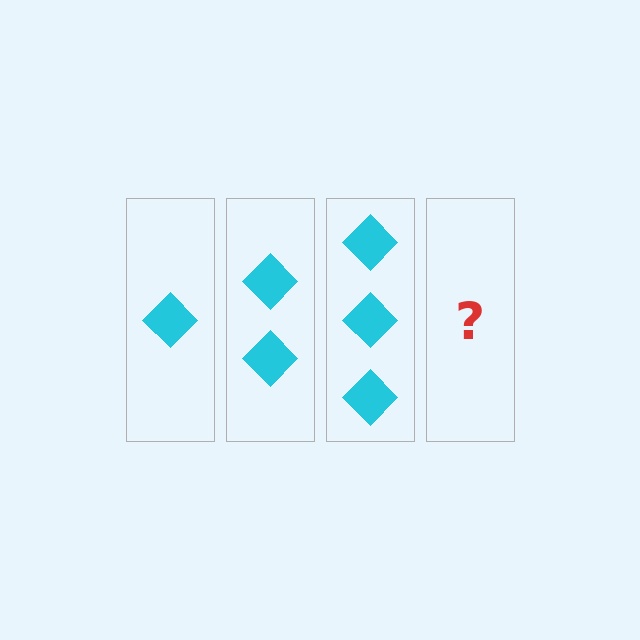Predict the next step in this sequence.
The next step is 4 diamonds.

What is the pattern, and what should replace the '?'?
The pattern is that each step adds one more diamond. The '?' should be 4 diamonds.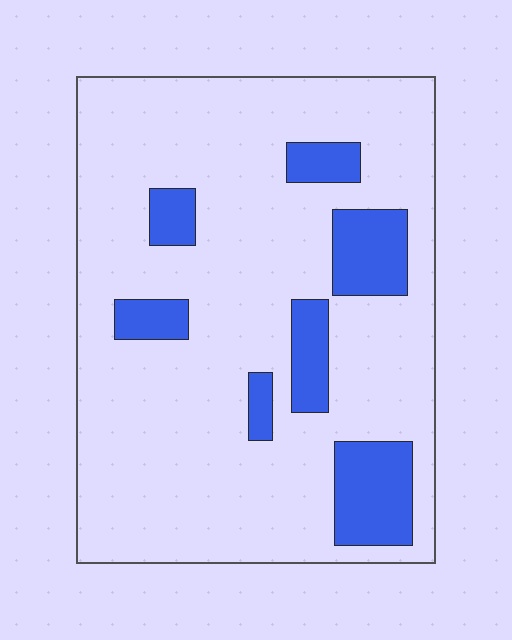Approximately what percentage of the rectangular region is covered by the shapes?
Approximately 15%.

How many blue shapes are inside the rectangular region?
7.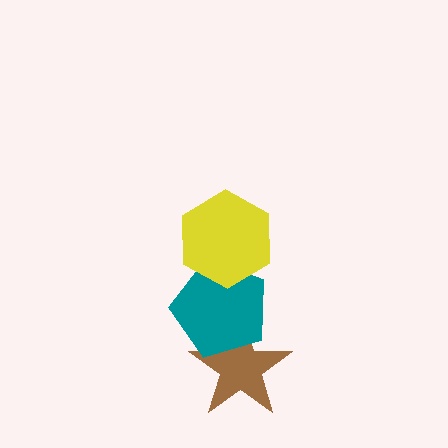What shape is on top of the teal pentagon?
The yellow hexagon is on top of the teal pentagon.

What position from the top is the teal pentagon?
The teal pentagon is 2nd from the top.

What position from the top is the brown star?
The brown star is 3rd from the top.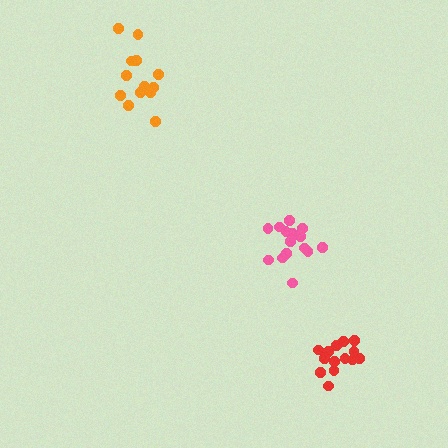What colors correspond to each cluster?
The clusters are colored: pink, red, orange.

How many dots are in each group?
Group 1: 15 dots, Group 2: 15 dots, Group 3: 13 dots (43 total).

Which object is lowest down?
The red cluster is bottommost.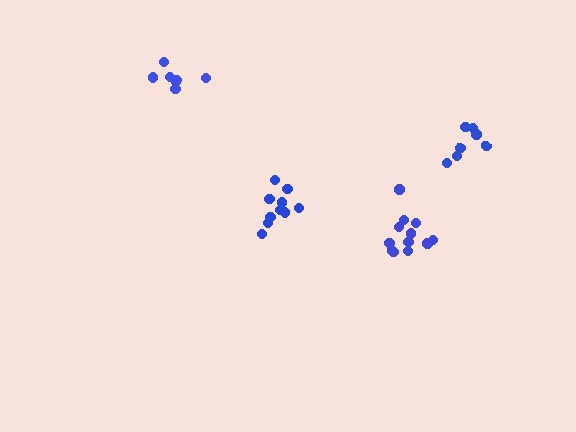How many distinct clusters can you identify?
There are 4 distinct clusters.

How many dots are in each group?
Group 1: 7 dots, Group 2: 7 dots, Group 3: 10 dots, Group 4: 12 dots (36 total).